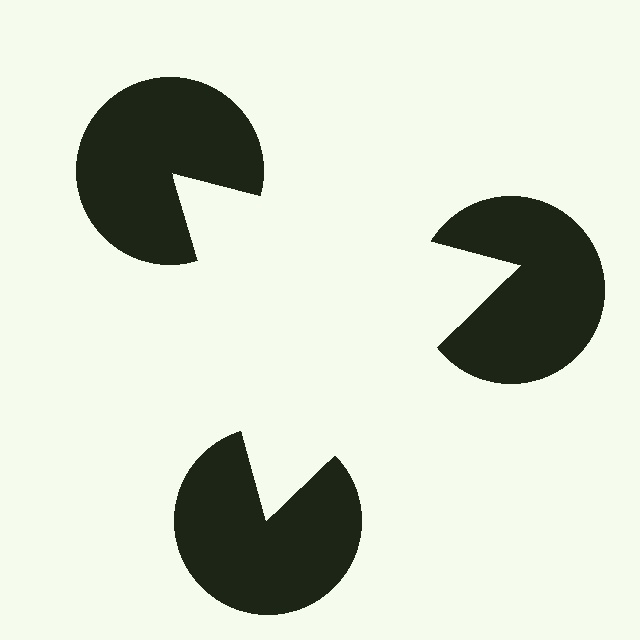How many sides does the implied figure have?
3 sides.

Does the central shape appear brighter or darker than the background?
It typically appears slightly brighter than the background, even though no actual brightness change is drawn.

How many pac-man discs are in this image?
There are 3 — one at each vertex of the illusory triangle.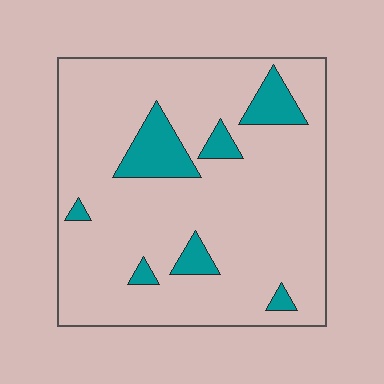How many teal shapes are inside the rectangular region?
7.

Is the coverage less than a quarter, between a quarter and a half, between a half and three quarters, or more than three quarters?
Less than a quarter.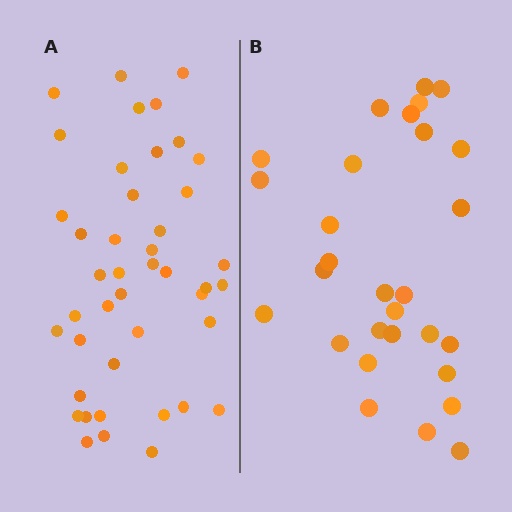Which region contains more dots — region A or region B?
Region A (the left region) has more dots.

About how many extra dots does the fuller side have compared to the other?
Region A has approximately 15 more dots than region B.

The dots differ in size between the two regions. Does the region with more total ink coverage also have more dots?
No. Region B has more total ink coverage because its dots are larger, but region A actually contains more individual dots. Total area can be misleading — the number of items is what matters here.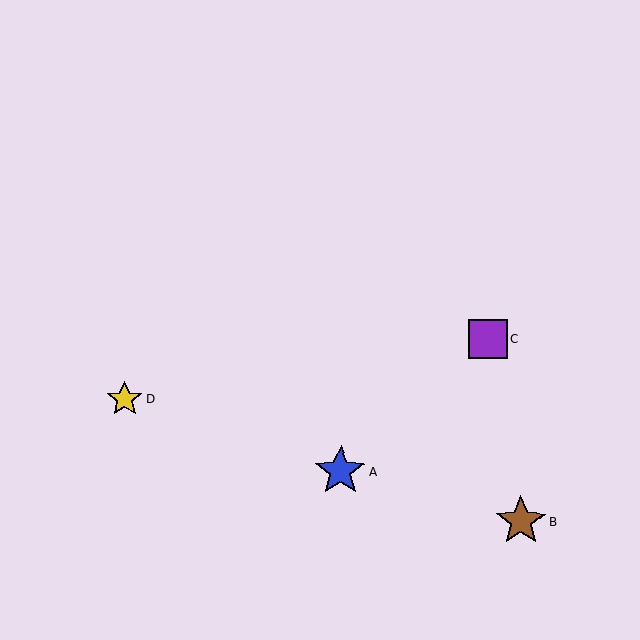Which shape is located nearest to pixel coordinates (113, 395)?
The yellow star (labeled D) at (125, 399) is nearest to that location.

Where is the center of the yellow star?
The center of the yellow star is at (125, 399).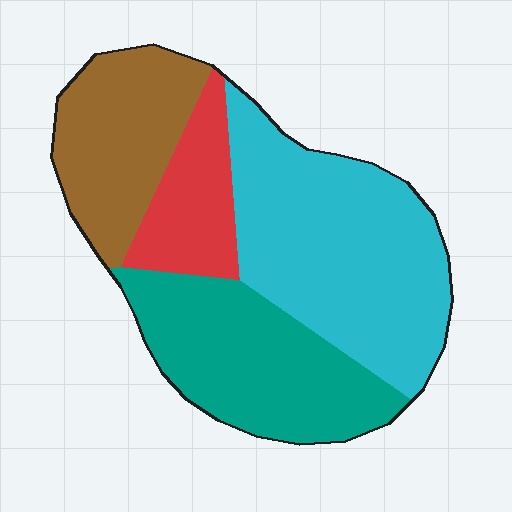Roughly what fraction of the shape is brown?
Brown takes up less than a quarter of the shape.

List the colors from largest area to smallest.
From largest to smallest: cyan, teal, brown, red.